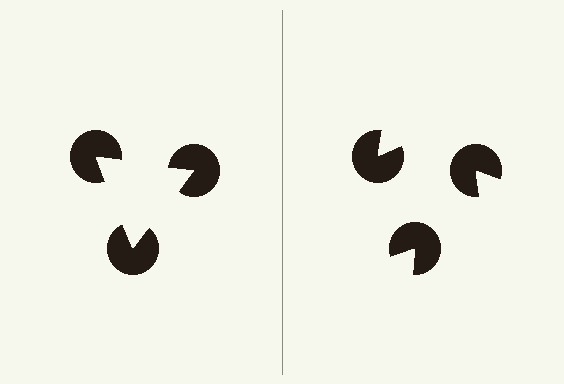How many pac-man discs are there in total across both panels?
6 — 3 on each side.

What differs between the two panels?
The pac-man discs are positioned identically on both sides; only the wedge orientations differ. On the left they align to a triangle; on the right they are misaligned.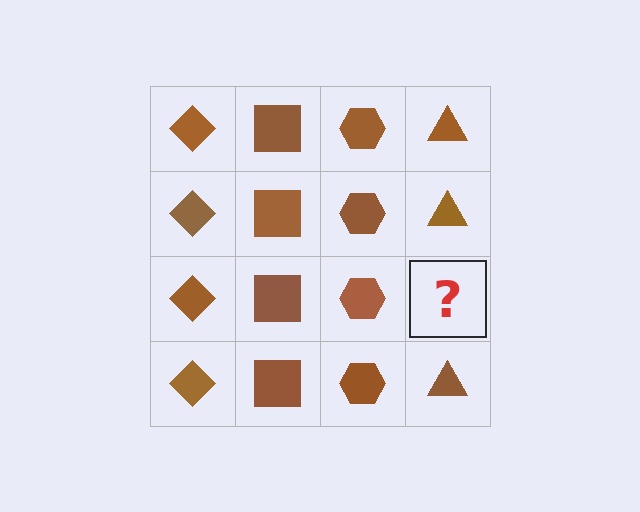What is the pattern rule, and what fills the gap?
The rule is that each column has a consistent shape. The gap should be filled with a brown triangle.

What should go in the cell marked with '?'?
The missing cell should contain a brown triangle.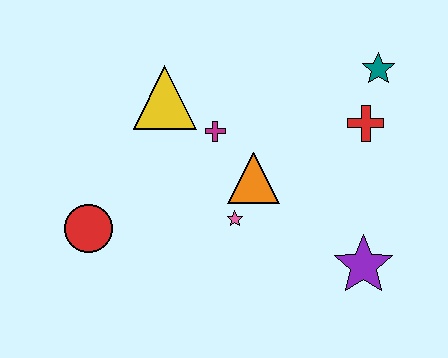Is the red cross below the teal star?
Yes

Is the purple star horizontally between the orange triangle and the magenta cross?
No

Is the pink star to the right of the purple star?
No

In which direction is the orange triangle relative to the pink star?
The orange triangle is above the pink star.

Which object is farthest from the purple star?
The red circle is farthest from the purple star.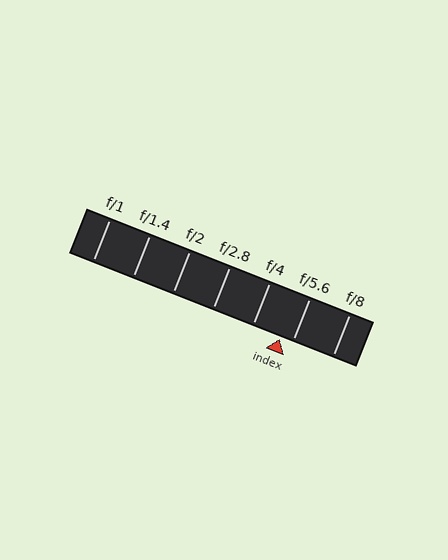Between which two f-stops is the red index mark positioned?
The index mark is between f/4 and f/5.6.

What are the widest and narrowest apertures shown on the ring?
The widest aperture shown is f/1 and the narrowest is f/8.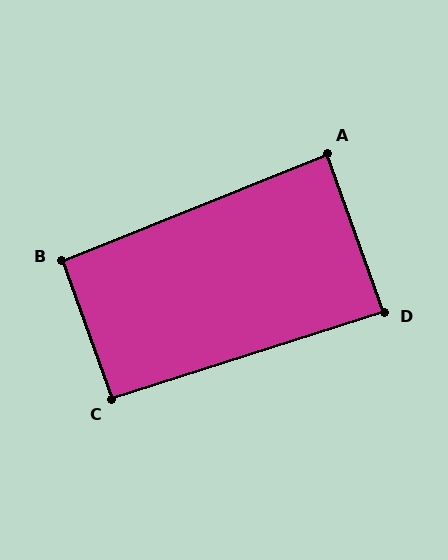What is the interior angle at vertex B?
Approximately 92 degrees (approximately right).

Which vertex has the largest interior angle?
C, at approximately 92 degrees.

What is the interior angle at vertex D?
Approximately 88 degrees (approximately right).